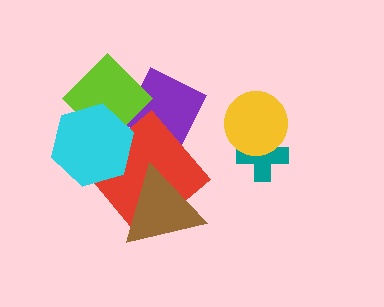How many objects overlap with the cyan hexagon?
2 objects overlap with the cyan hexagon.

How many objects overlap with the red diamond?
3 objects overlap with the red diamond.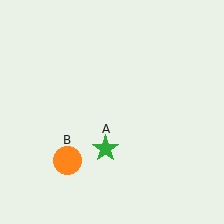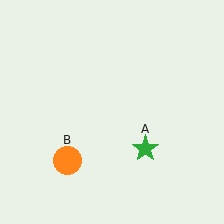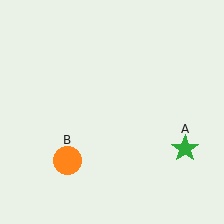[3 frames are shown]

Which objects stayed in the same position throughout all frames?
Orange circle (object B) remained stationary.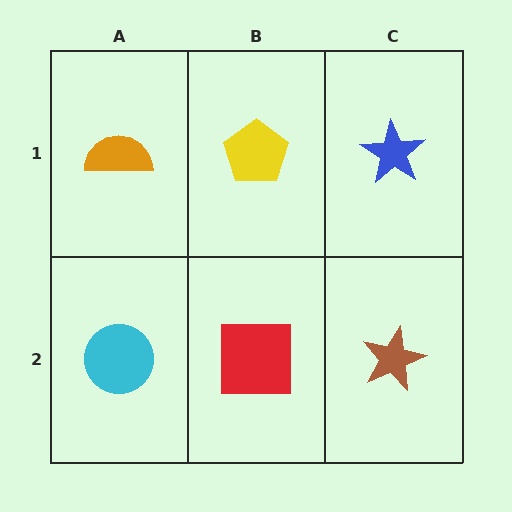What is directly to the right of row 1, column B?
A blue star.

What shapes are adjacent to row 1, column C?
A brown star (row 2, column C), a yellow pentagon (row 1, column B).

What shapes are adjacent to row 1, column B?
A red square (row 2, column B), an orange semicircle (row 1, column A), a blue star (row 1, column C).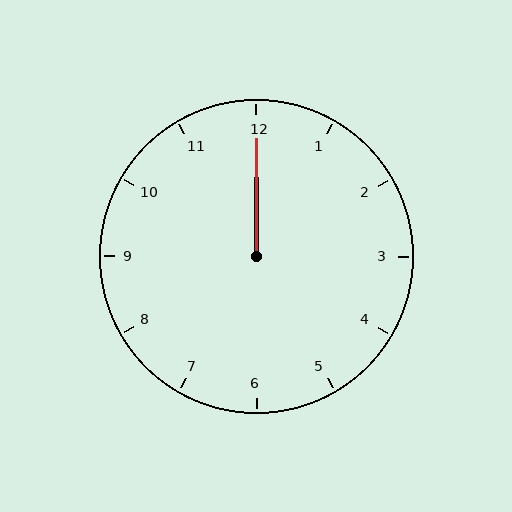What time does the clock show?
12:00.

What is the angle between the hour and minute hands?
Approximately 0 degrees.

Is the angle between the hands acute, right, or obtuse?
It is acute.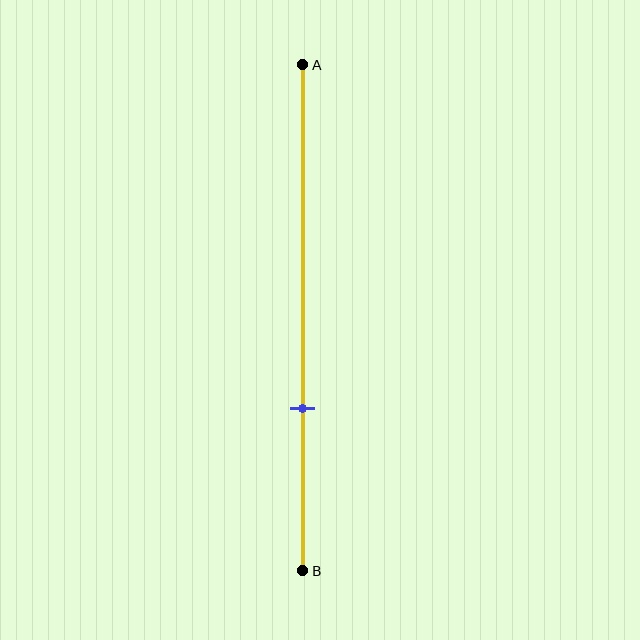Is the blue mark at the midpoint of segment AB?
No, the mark is at about 70% from A, not at the 50% midpoint.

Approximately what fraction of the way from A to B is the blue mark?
The blue mark is approximately 70% of the way from A to B.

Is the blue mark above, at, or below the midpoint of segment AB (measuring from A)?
The blue mark is below the midpoint of segment AB.